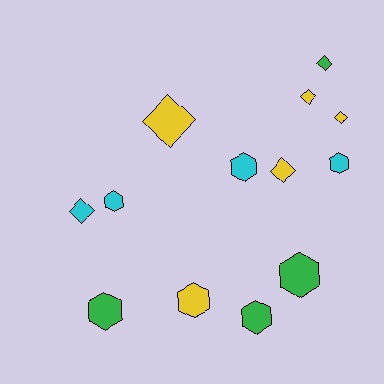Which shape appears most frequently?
Hexagon, with 7 objects.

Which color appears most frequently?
Yellow, with 5 objects.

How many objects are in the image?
There are 13 objects.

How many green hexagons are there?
There are 3 green hexagons.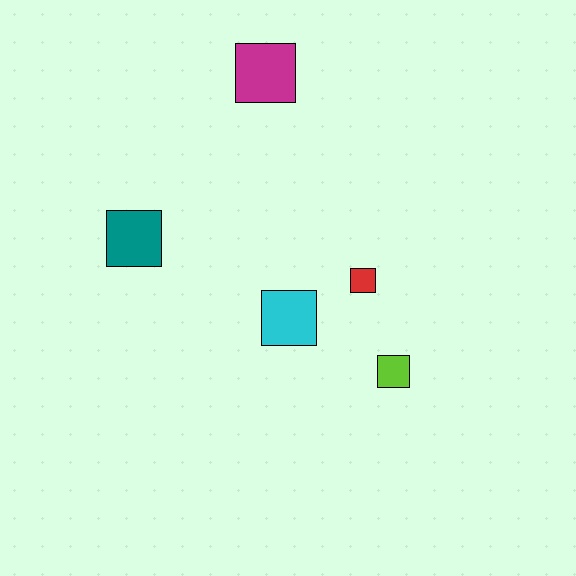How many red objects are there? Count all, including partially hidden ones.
There is 1 red object.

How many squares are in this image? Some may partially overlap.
There are 5 squares.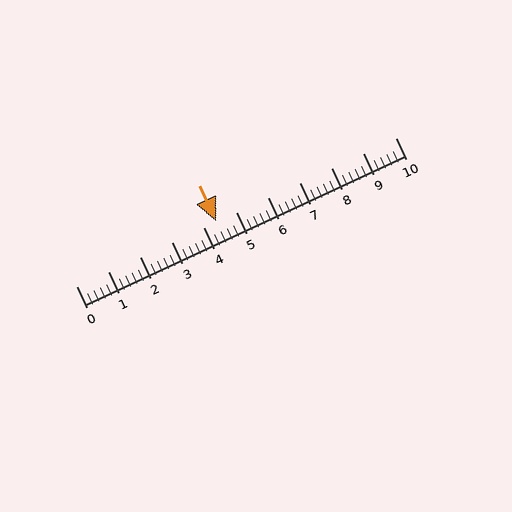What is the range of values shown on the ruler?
The ruler shows values from 0 to 10.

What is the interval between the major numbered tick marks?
The major tick marks are spaced 1 units apart.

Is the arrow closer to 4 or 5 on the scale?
The arrow is closer to 4.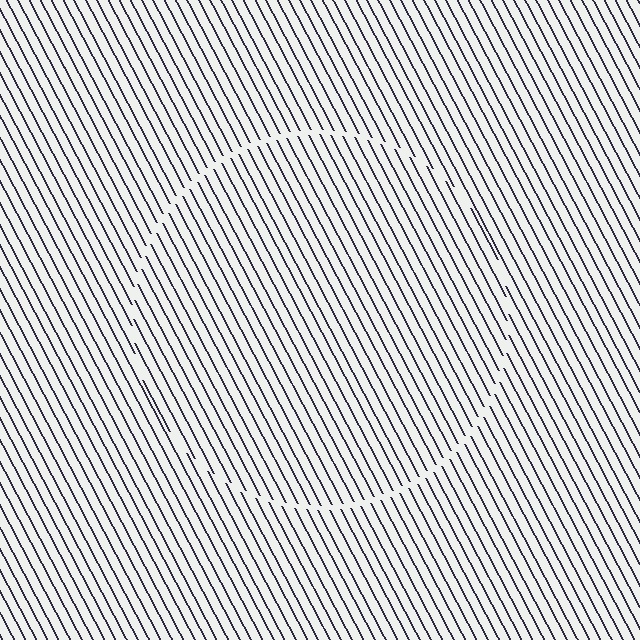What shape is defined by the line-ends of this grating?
An illusory circle. The interior of the shape contains the same grating, shifted by half a period — the contour is defined by the phase discontinuity where line-ends from the inner and outer gratings abut.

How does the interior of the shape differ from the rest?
The interior of the shape contains the same grating, shifted by half a period — the contour is defined by the phase discontinuity where line-ends from the inner and outer gratings abut.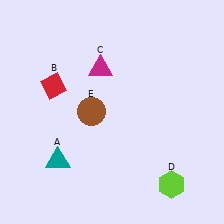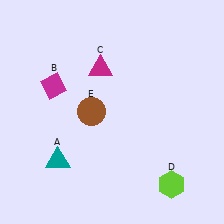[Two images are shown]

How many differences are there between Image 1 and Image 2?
There is 1 difference between the two images.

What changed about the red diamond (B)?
In Image 1, B is red. In Image 2, it changed to magenta.